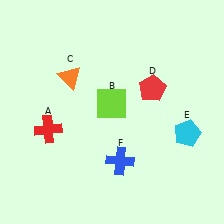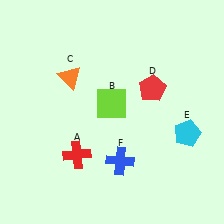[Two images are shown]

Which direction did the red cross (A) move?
The red cross (A) moved right.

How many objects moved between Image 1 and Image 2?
1 object moved between the two images.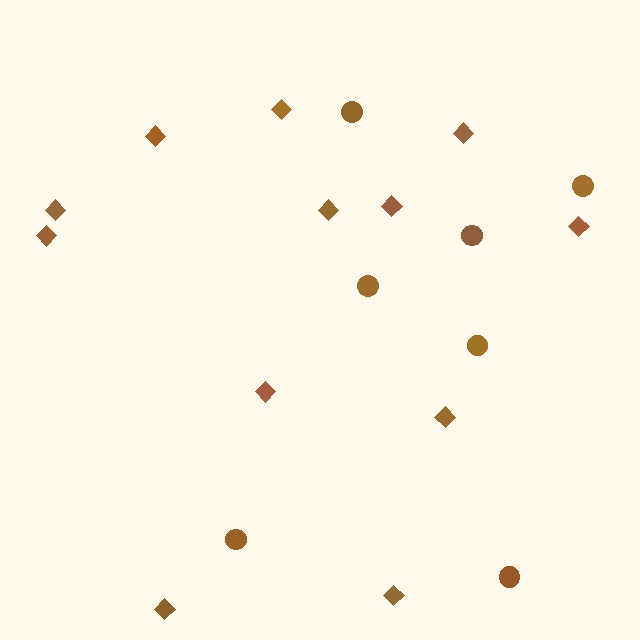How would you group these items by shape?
There are 2 groups: one group of diamonds (12) and one group of circles (7).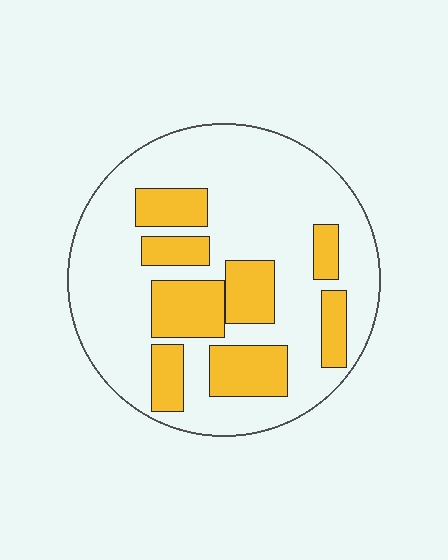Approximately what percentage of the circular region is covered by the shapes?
Approximately 30%.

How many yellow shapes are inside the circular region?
8.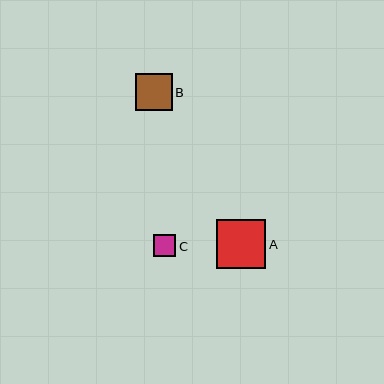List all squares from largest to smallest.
From largest to smallest: A, B, C.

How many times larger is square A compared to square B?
Square A is approximately 1.3 times the size of square B.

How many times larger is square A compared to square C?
Square A is approximately 2.2 times the size of square C.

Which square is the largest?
Square A is the largest with a size of approximately 49 pixels.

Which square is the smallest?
Square C is the smallest with a size of approximately 23 pixels.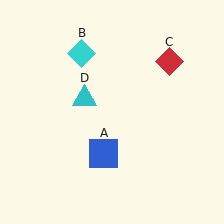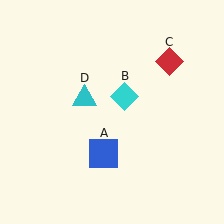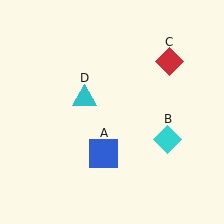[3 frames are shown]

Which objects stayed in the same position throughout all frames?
Blue square (object A) and red diamond (object C) and cyan triangle (object D) remained stationary.